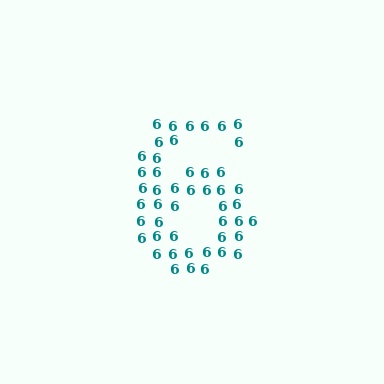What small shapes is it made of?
It is made of small digit 6's.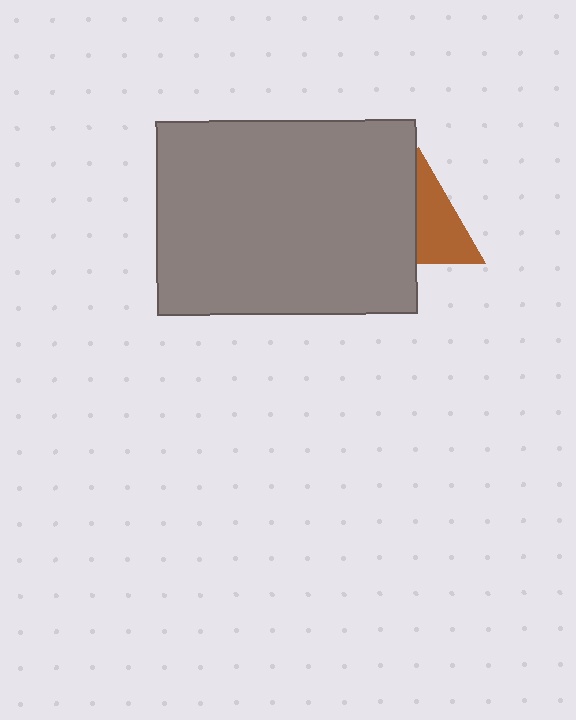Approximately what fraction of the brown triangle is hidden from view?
Roughly 47% of the brown triangle is hidden behind the gray rectangle.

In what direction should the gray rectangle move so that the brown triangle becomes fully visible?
The gray rectangle should move left. That is the shortest direction to clear the overlap and leave the brown triangle fully visible.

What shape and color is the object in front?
The object in front is a gray rectangle.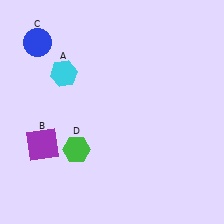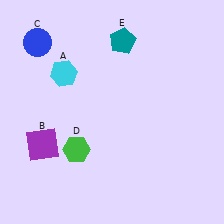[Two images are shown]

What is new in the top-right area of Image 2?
A teal pentagon (E) was added in the top-right area of Image 2.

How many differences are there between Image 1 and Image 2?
There is 1 difference between the two images.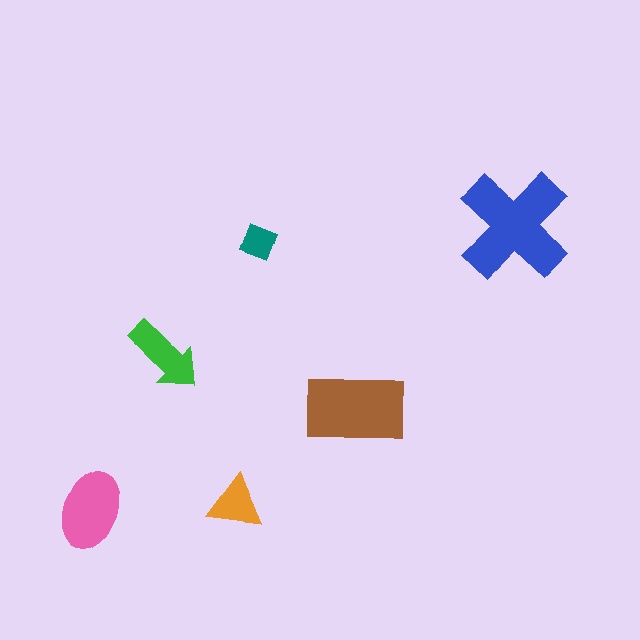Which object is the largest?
The blue cross.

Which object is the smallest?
The teal diamond.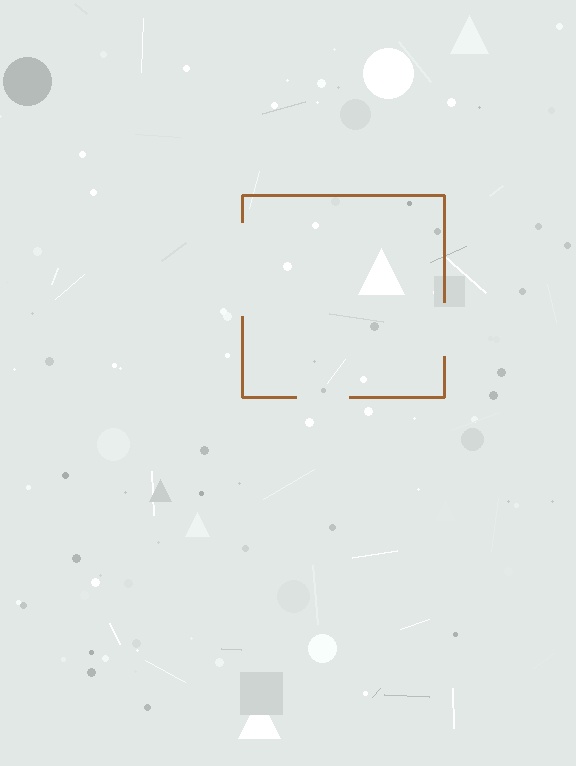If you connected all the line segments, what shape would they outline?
They would outline a square.